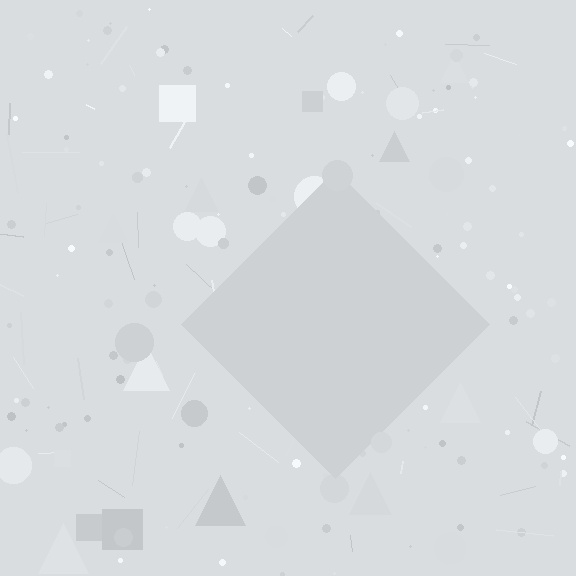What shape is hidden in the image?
A diamond is hidden in the image.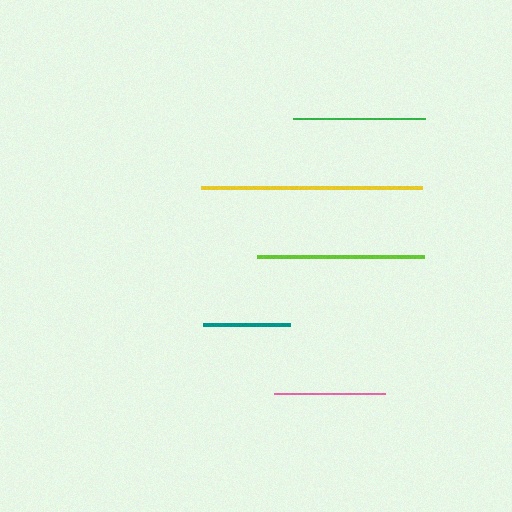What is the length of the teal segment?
The teal segment is approximately 87 pixels long.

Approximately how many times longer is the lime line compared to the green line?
The lime line is approximately 1.3 times the length of the green line.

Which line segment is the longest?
The yellow line is the longest at approximately 221 pixels.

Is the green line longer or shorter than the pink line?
The green line is longer than the pink line.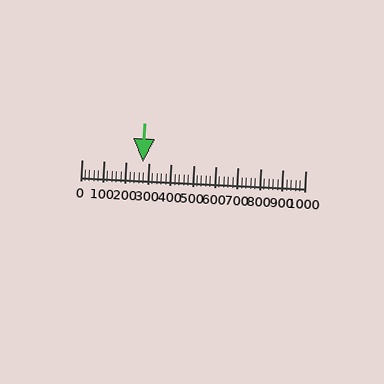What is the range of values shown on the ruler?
The ruler shows values from 0 to 1000.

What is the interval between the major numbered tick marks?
The major tick marks are spaced 100 units apart.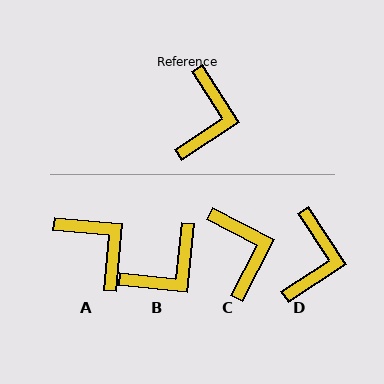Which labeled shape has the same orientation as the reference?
D.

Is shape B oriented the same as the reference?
No, it is off by about 39 degrees.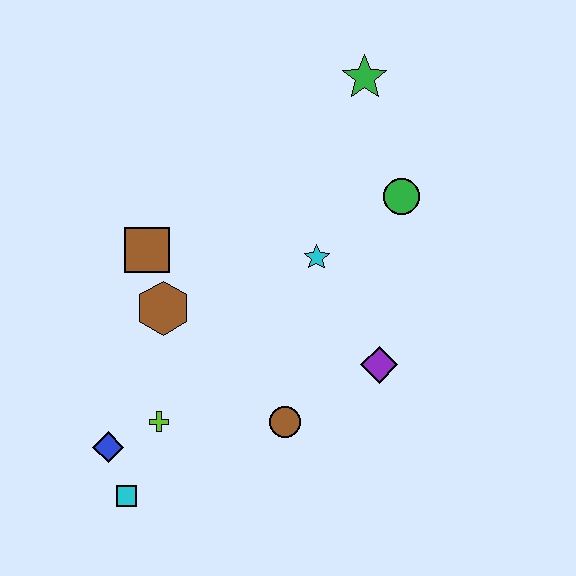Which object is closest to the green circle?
The cyan star is closest to the green circle.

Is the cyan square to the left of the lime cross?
Yes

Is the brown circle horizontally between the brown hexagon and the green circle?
Yes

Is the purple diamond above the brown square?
No